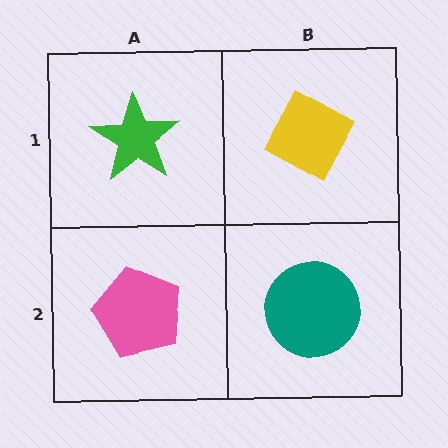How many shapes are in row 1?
2 shapes.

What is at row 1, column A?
A green star.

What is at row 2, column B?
A teal circle.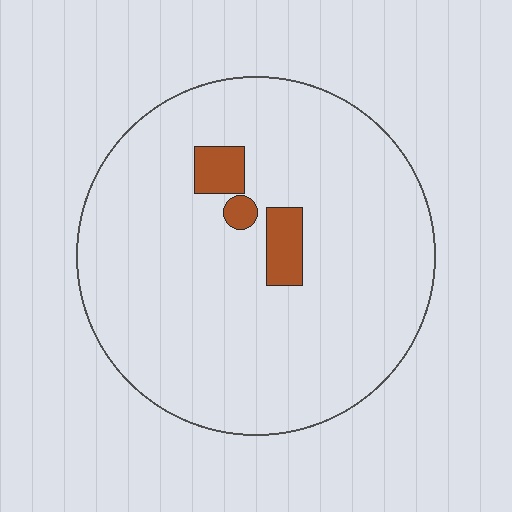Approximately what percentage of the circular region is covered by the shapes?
Approximately 5%.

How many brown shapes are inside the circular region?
3.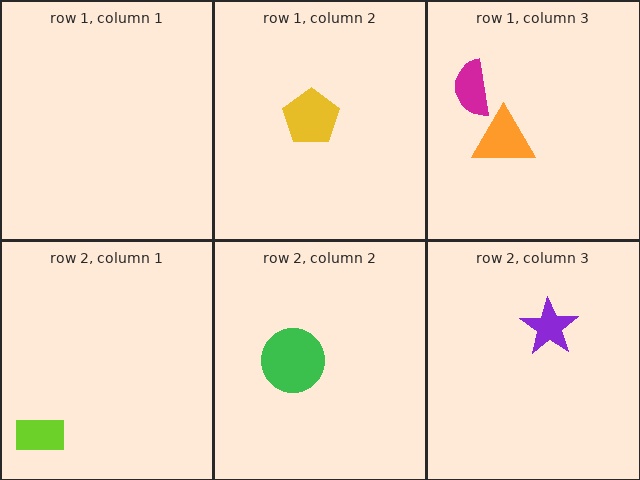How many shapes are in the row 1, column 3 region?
2.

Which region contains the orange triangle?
The row 1, column 3 region.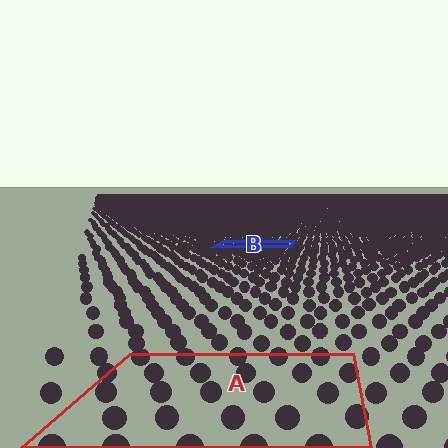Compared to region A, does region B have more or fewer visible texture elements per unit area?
Region B has more texture elements per unit area — they are packed more densely because it is farther away.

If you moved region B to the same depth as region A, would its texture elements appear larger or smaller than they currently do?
They would appear larger. At a closer depth, the same texture elements are projected at a bigger on-screen size.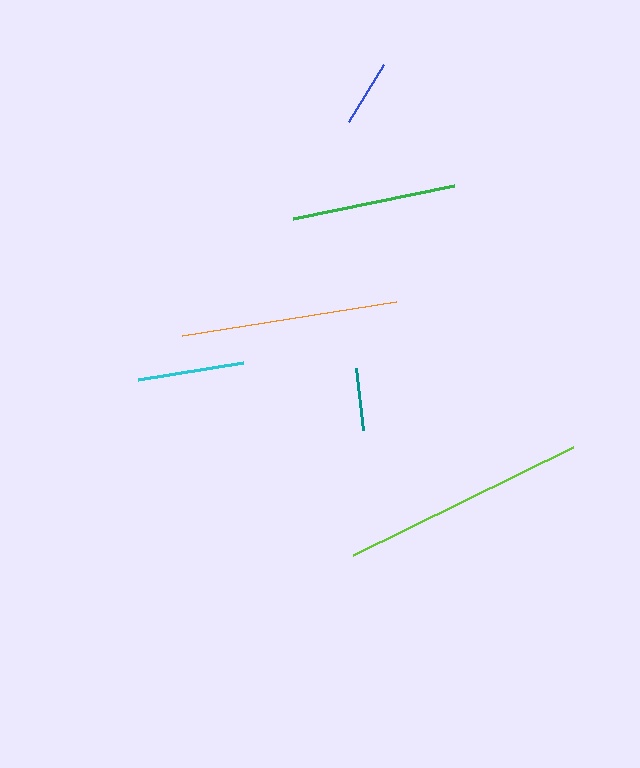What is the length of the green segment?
The green segment is approximately 164 pixels long.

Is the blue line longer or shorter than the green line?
The green line is longer than the blue line.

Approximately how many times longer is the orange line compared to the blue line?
The orange line is approximately 3.2 times the length of the blue line.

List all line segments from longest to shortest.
From longest to shortest: lime, orange, green, cyan, blue, teal.